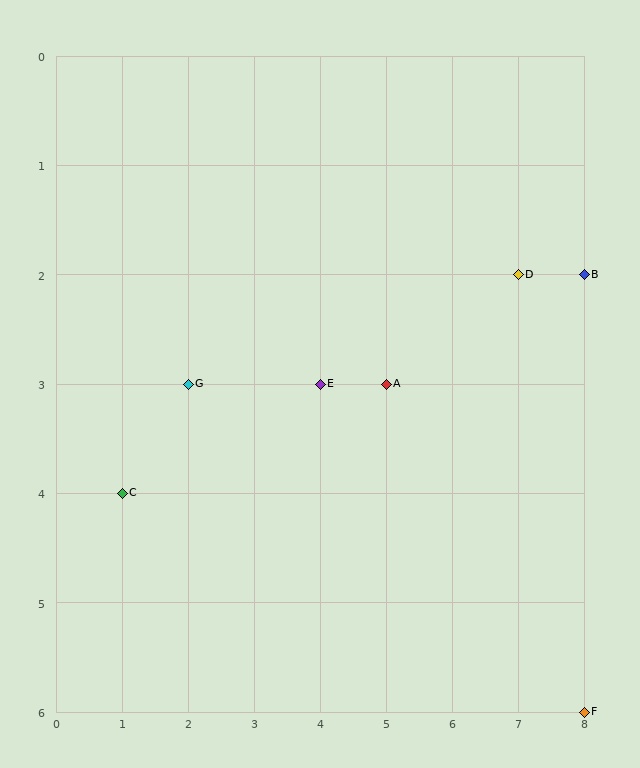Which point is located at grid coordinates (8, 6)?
Point F is at (8, 6).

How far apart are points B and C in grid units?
Points B and C are 7 columns and 2 rows apart (about 7.3 grid units diagonally).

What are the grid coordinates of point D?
Point D is at grid coordinates (7, 2).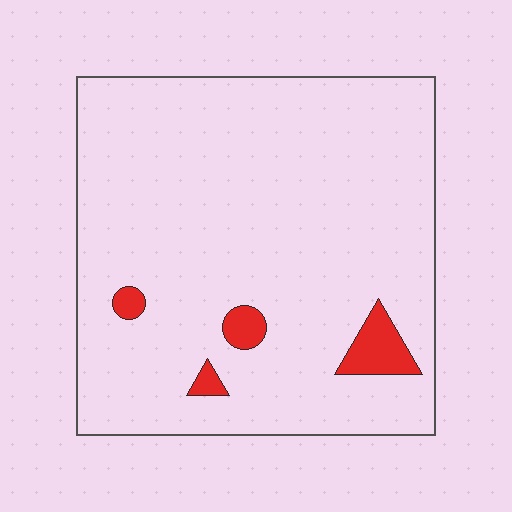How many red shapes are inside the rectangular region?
4.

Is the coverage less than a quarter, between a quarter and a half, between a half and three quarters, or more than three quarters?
Less than a quarter.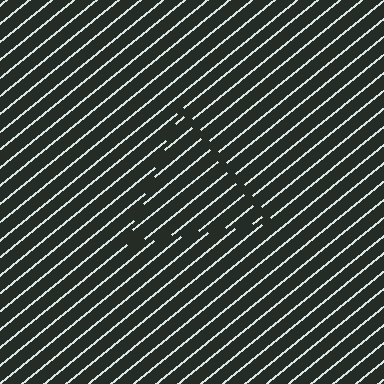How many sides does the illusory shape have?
3 sides — the line-ends trace a triangle.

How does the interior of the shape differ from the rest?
The interior of the shape contains the same grating, shifted by half a period — the contour is defined by the phase discontinuity where line-ends from the inner and outer gratings abut.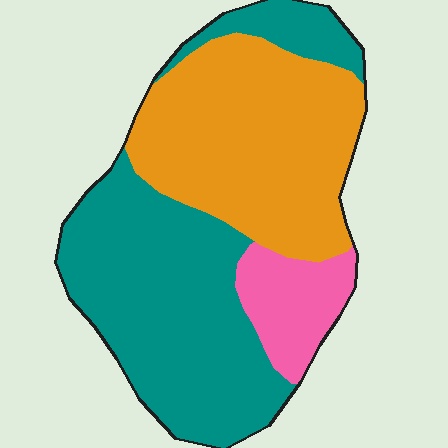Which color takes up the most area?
Teal, at roughly 50%.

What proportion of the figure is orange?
Orange covers 40% of the figure.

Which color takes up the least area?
Pink, at roughly 10%.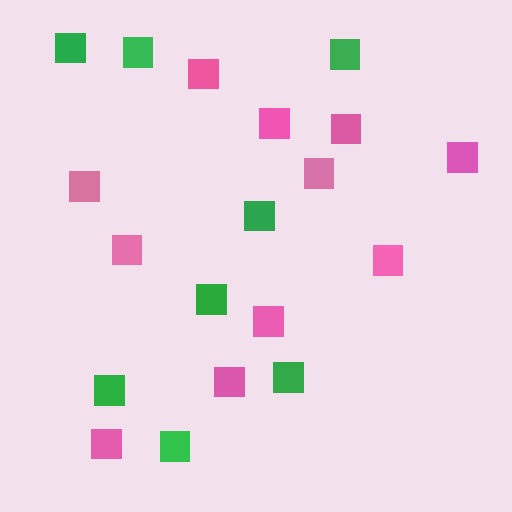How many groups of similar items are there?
There are 2 groups: one group of pink squares (11) and one group of green squares (8).